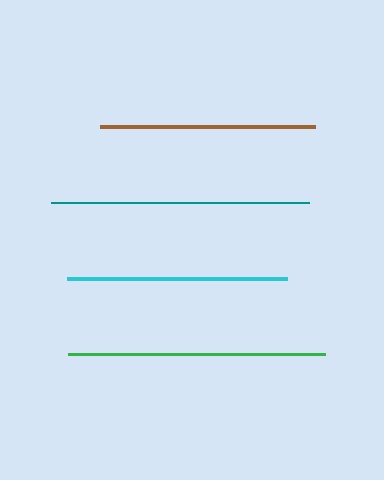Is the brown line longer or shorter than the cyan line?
The cyan line is longer than the brown line.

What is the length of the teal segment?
The teal segment is approximately 258 pixels long.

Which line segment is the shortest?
The brown line is the shortest at approximately 215 pixels.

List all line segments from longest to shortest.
From longest to shortest: teal, green, cyan, brown.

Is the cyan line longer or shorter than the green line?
The green line is longer than the cyan line.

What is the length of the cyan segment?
The cyan segment is approximately 220 pixels long.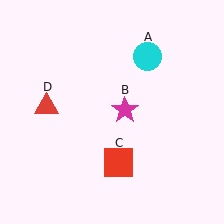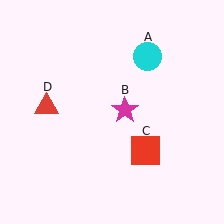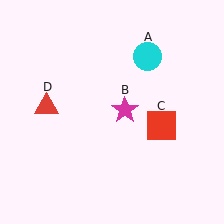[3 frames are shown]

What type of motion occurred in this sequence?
The red square (object C) rotated counterclockwise around the center of the scene.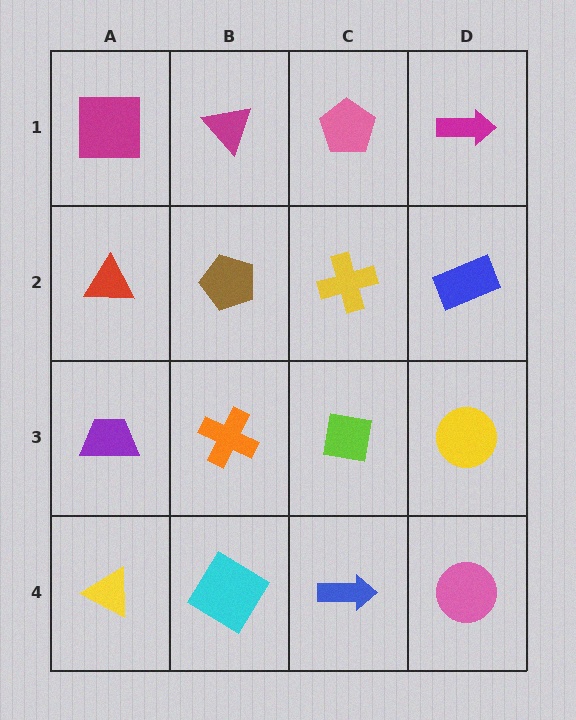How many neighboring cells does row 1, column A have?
2.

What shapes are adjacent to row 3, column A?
A red triangle (row 2, column A), a yellow triangle (row 4, column A), an orange cross (row 3, column B).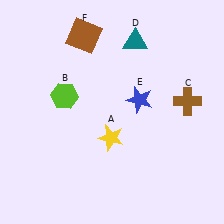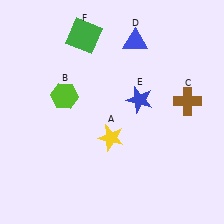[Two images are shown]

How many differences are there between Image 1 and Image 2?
There are 2 differences between the two images.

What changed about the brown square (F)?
In Image 1, F is brown. In Image 2, it changed to green.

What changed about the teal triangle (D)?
In Image 1, D is teal. In Image 2, it changed to blue.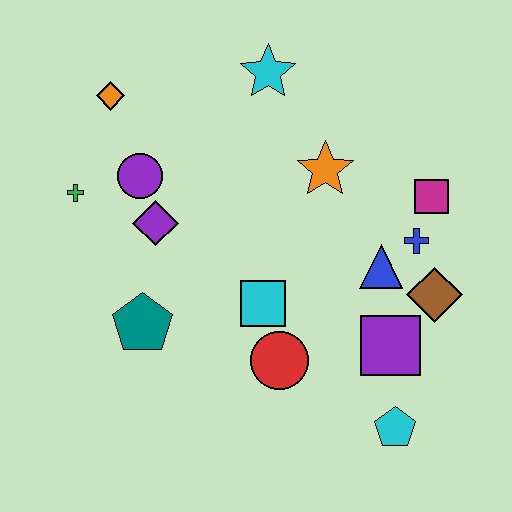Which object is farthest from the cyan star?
The cyan pentagon is farthest from the cyan star.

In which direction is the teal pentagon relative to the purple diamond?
The teal pentagon is below the purple diamond.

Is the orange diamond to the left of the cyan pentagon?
Yes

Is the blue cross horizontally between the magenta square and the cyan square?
Yes